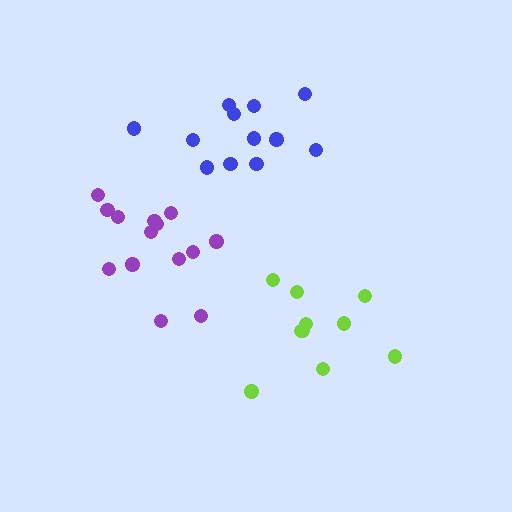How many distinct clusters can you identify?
There are 3 distinct clusters.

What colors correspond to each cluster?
The clusters are colored: lime, blue, purple.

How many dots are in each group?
Group 1: 10 dots, Group 2: 12 dots, Group 3: 14 dots (36 total).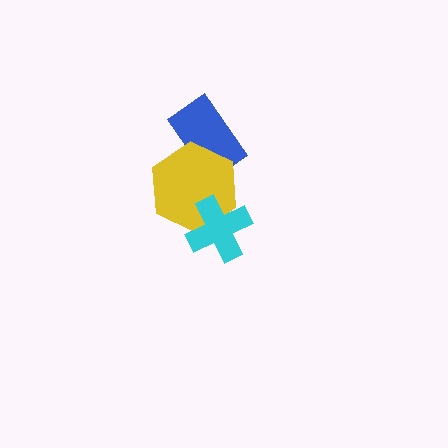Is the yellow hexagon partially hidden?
Yes, it is partially covered by another shape.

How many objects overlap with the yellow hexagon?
2 objects overlap with the yellow hexagon.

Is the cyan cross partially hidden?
No, no other shape covers it.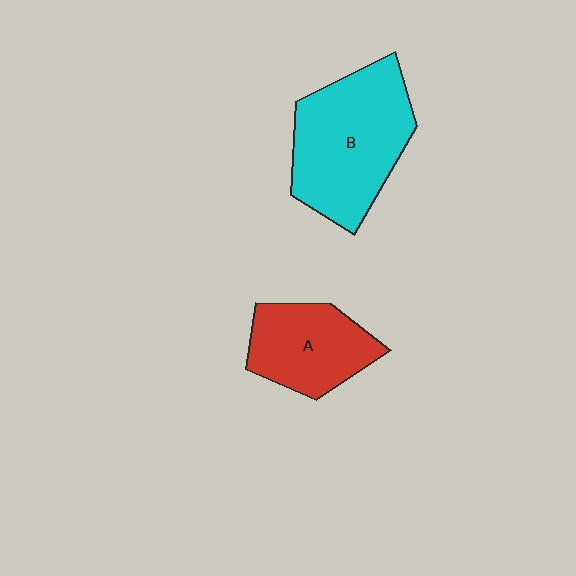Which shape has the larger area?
Shape B (cyan).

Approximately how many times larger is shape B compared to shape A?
Approximately 1.6 times.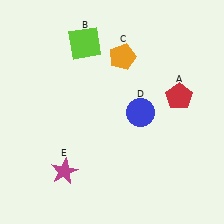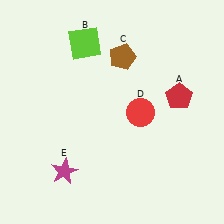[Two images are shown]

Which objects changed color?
C changed from orange to brown. D changed from blue to red.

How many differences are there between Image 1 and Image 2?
There are 2 differences between the two images.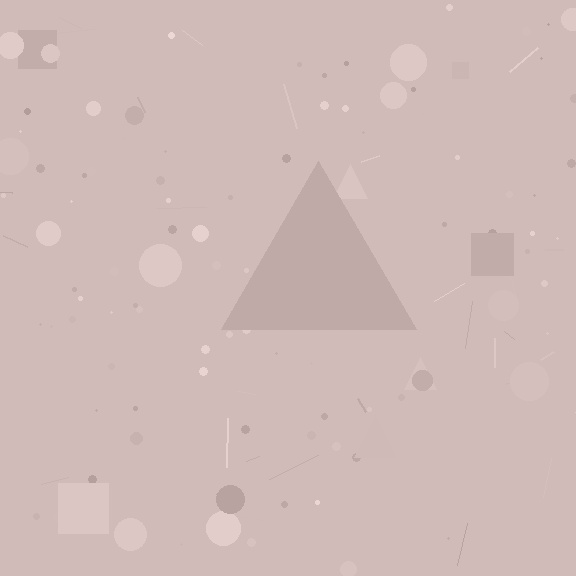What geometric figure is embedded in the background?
A triangle is embedded in the background.